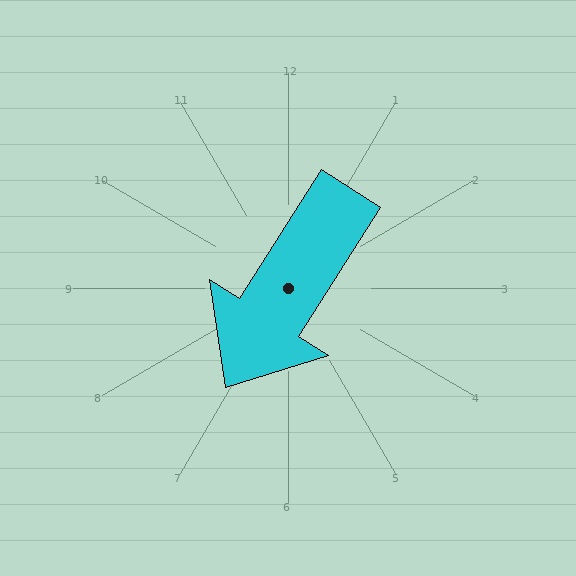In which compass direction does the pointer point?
Southwest.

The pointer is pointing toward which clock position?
Roughly 7 o'clock.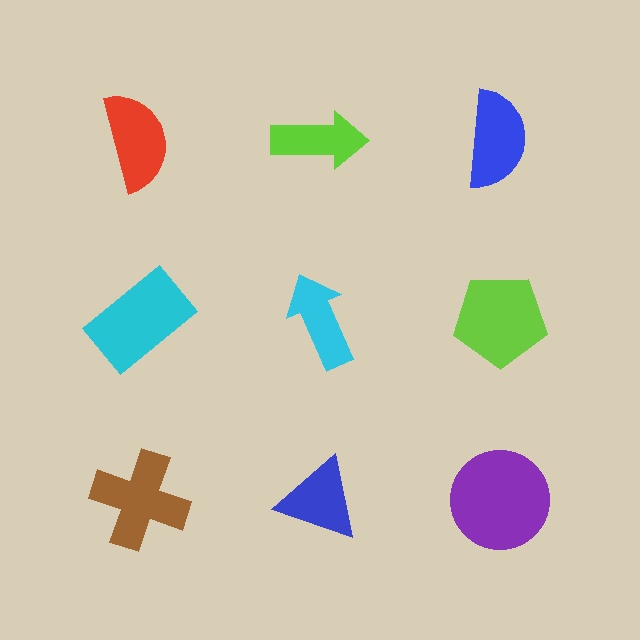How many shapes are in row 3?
3 shapes.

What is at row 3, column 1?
A brown cross.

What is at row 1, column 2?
A lime arrow.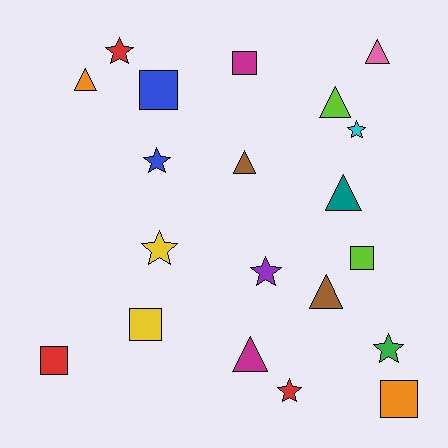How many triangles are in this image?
There are 7 triangles.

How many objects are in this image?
There are 20 objects.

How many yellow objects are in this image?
There are 2 yellow objects.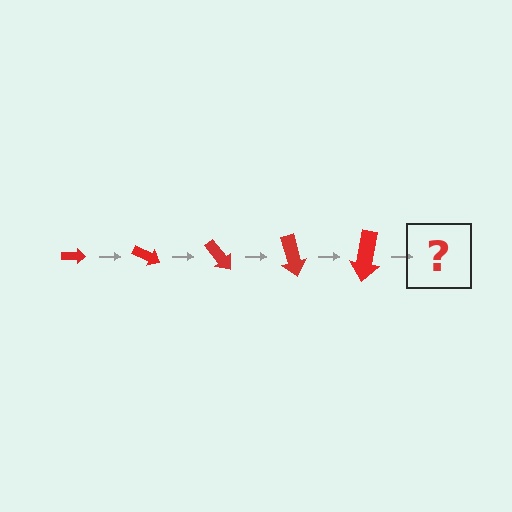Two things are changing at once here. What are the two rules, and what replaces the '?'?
The two rules are that the arrow grows larger each step and it rotates 25 degrees each step. The '?' should be an arrow, larger than the previous one and rotated 125 degrees from the start.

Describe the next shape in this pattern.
It should be an arrow, larger than the previous one and rotated 125 degrees from the start.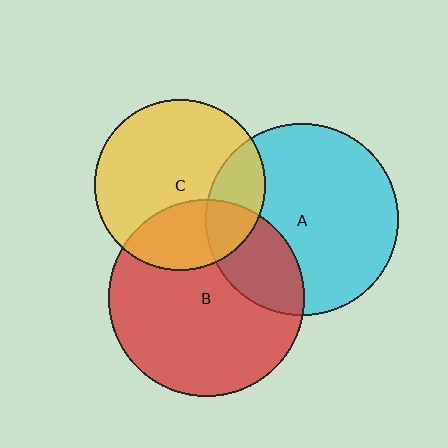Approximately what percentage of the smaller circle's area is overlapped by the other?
Approximately 20%.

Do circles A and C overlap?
Yes.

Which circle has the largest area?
Circle B (red).